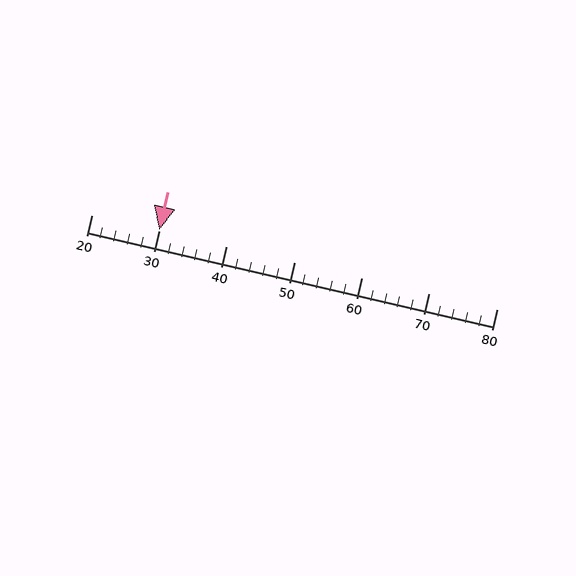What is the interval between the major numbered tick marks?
The major tick marks are spaced 10 units apart.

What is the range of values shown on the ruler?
The ruler shows values from 20 to 80.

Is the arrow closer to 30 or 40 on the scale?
The arrow is closer to 30.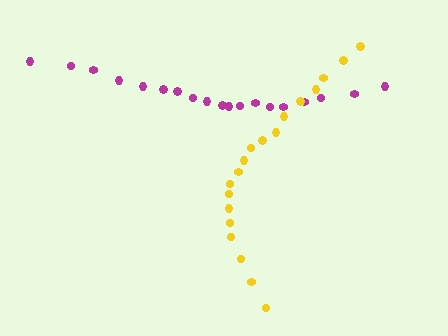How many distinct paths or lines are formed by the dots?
There are 2 distinct paths.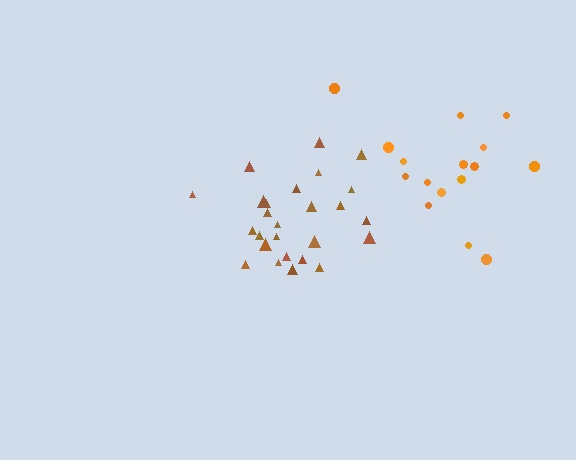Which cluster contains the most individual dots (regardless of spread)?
Brown (26).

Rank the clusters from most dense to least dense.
brown, orange.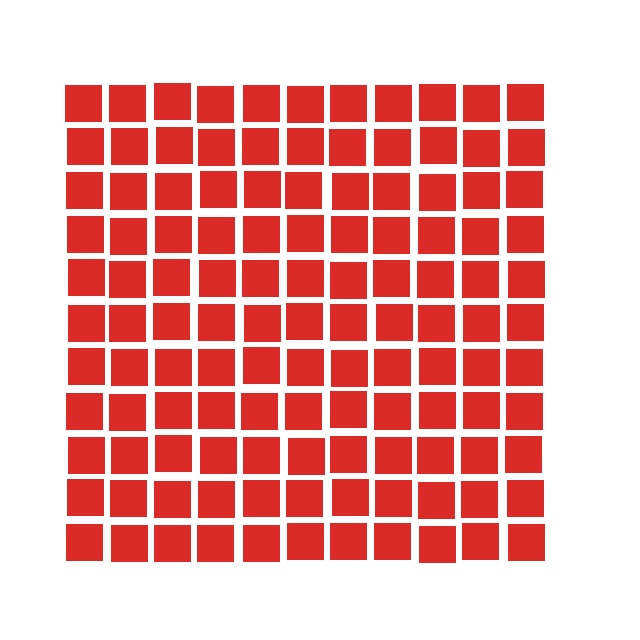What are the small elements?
The small elements are squares.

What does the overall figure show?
The overall figure shows a square.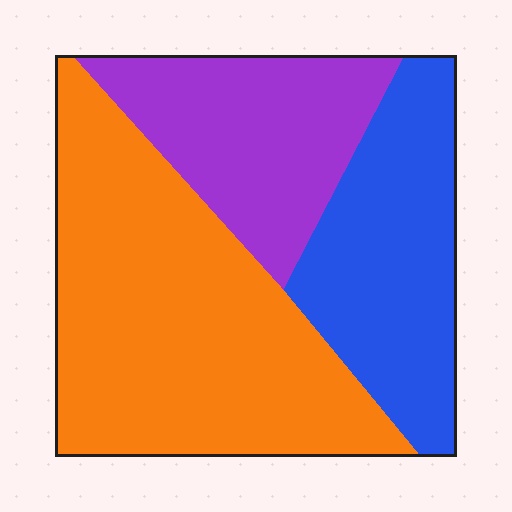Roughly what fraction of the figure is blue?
Blue covers around 25% of the figure.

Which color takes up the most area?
Orange, at roughly 50%.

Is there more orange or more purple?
Orange.